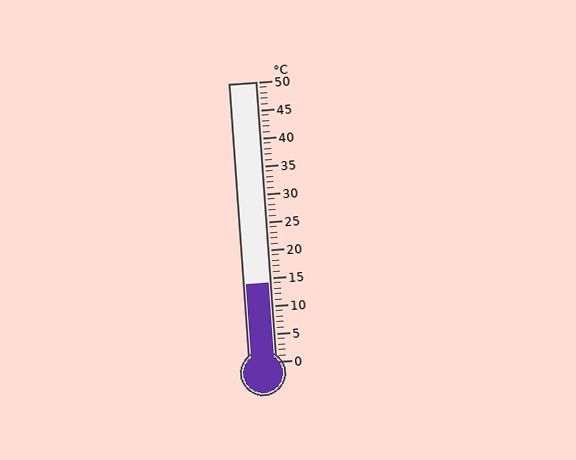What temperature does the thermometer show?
The thermometer shows approximately 14°C.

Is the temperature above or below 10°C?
The temperature is above 10°C.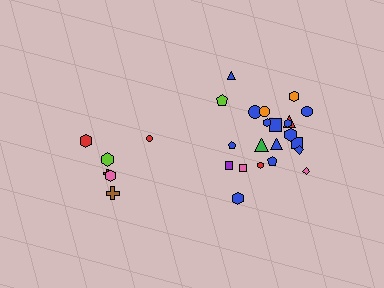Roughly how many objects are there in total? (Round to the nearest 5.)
Roughly 30 objects in total.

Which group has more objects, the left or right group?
The right group.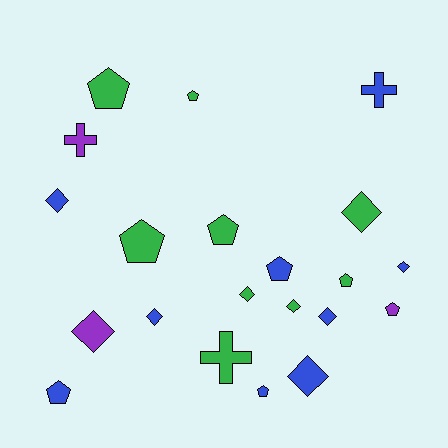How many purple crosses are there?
There is 1 purple cross.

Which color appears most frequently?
Green, with 9 objects.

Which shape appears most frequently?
Diamond, with 9 objects.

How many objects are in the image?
There are 21 objects.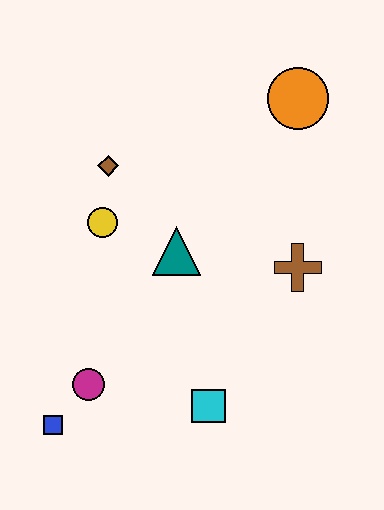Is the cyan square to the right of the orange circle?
No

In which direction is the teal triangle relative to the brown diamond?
The teal triangle is below the brown diamond.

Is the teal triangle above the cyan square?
Yes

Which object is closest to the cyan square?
The magenta circle is closest to the cyan square.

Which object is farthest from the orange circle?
The blue square is farthest from the orange circle.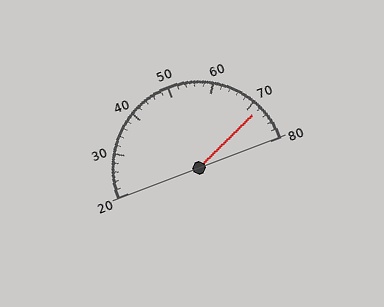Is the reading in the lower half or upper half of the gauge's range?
The reading is in the upper half of the range (20 to 80).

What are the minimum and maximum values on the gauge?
The gauge ranges from 20 to 80.